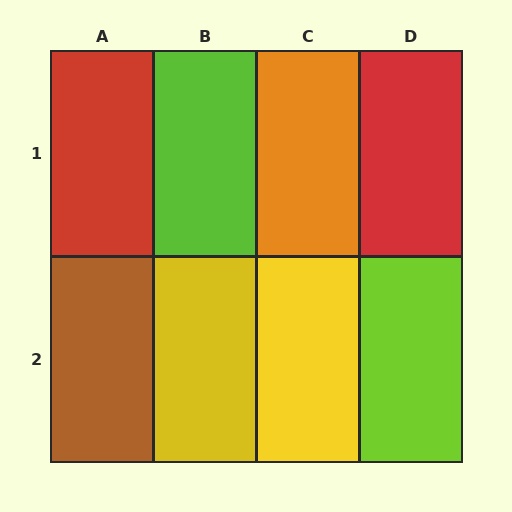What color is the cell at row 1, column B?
Lime.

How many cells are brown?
1 cell is brown.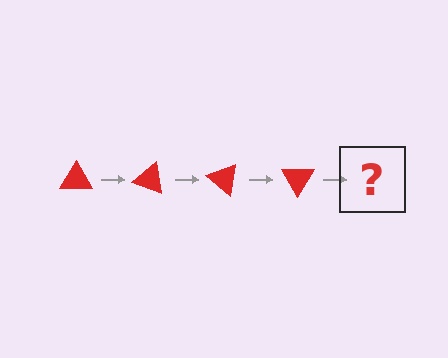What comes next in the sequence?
The next element should be a red triangle rotated 80 degrees.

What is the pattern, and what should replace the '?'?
The pattern is that the triangle rotates 20 degrees each step. The '?' should be a red triangle rotated 80 degrees.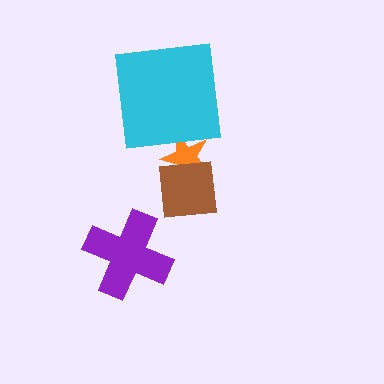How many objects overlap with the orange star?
2 objects overlap with the orange star.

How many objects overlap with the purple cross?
0 objects overlap with the purple cross.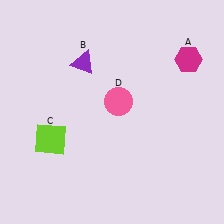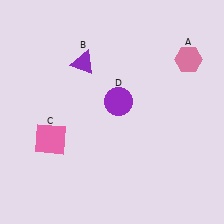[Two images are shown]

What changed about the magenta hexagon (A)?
In Image 1, A is magenta. In Image 2, it changed to pink.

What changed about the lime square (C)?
In Image 1, C is lime. In Image 2, it changed to pink.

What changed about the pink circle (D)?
In Image 1, D is pink. In Image 2, it changed to purple.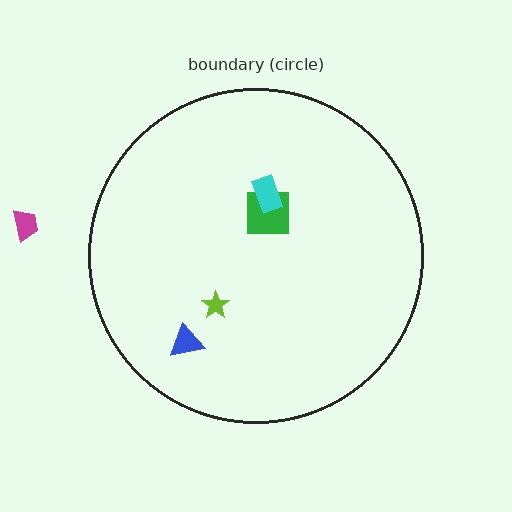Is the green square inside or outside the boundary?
Inside.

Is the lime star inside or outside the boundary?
Inside.